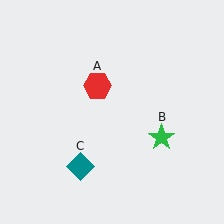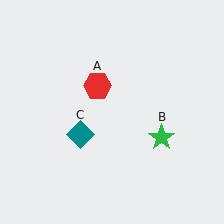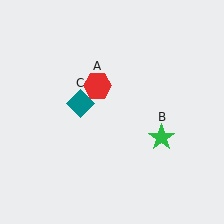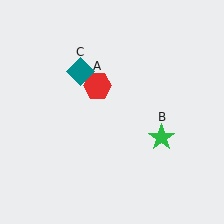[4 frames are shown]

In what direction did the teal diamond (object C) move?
The teal diamond (object C) moved up.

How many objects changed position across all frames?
1 object changed position: teal diamond (object C).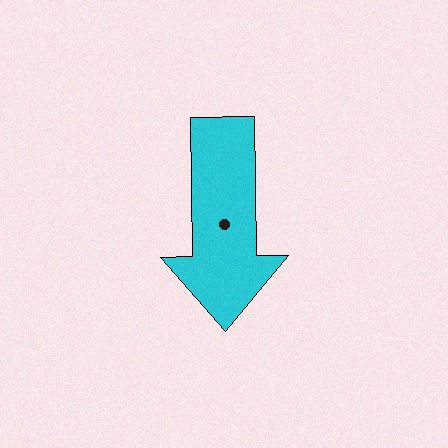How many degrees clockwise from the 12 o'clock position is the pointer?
Approximately 179 degrees.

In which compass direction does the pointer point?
South.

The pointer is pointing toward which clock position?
Roughly 6 o'clock.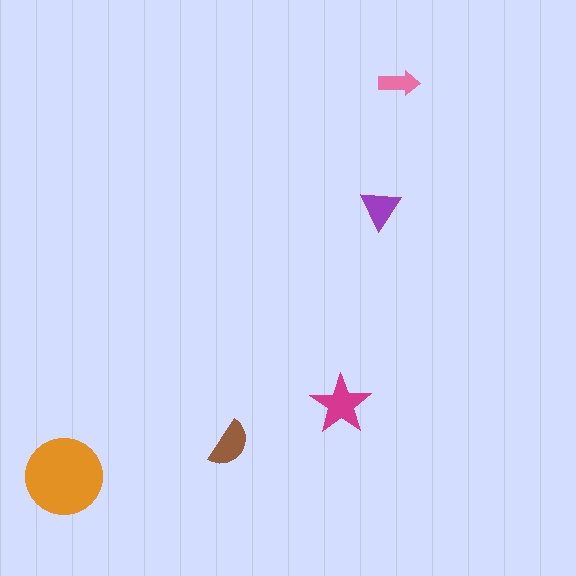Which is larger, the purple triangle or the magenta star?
The magenta star.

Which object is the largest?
The orange circle.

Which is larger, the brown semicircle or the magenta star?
The magenta star.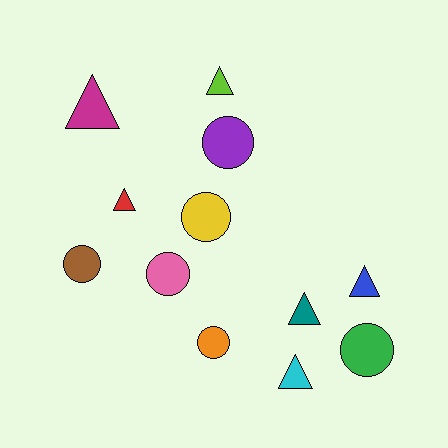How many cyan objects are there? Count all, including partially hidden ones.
There is 1 cyan object.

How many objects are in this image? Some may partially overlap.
There are 12 objects.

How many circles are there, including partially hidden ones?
There are 6 circles.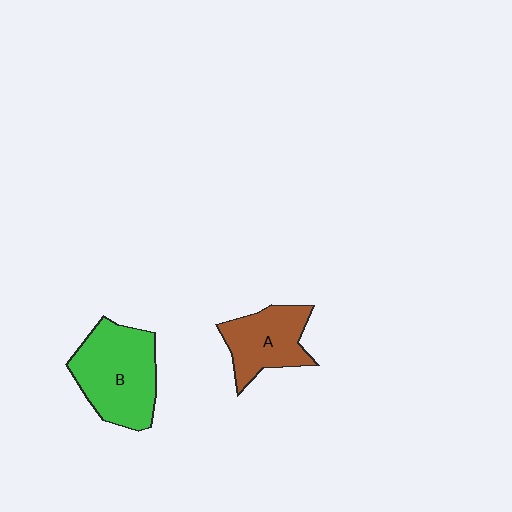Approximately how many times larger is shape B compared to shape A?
Approximately 1.4 times.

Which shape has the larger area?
Shape B (green).